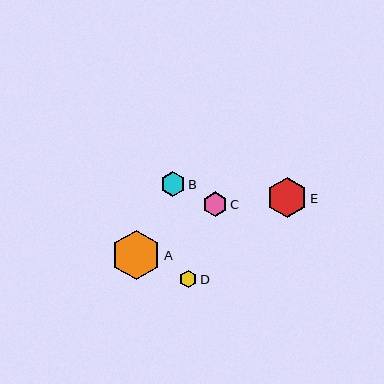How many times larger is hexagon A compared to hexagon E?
Hexagon A is approximately 1.2 times the size of hexagon E.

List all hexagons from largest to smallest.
From largest to smallest: A, E, B, C, D.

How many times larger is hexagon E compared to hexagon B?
Hexagon E is approximately 1.6 times the size of hexagon B.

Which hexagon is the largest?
Hexagon A is the largest with a size of approximately 50 pixels.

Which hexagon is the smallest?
Hexagon D is the smallest with a size of approximately 17 pixels.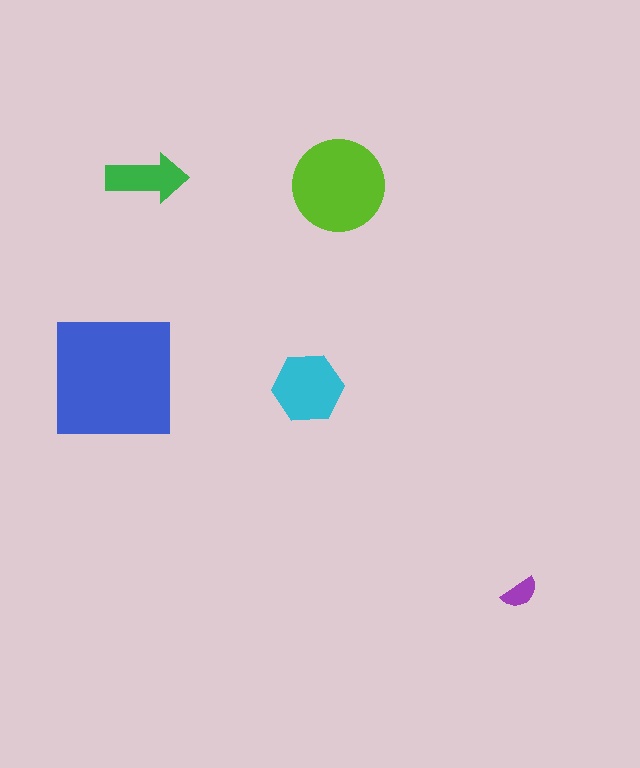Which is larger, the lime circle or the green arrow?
The lime circle.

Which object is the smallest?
The purple semicircle.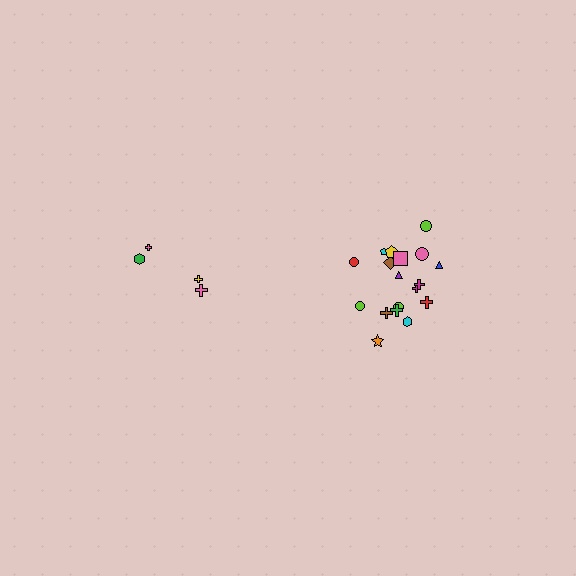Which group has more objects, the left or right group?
The right group.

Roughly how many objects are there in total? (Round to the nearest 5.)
Roughly 20 objects in total.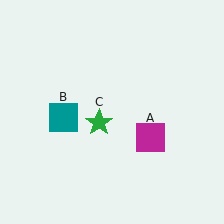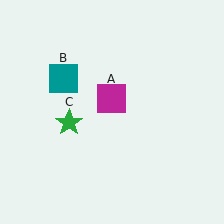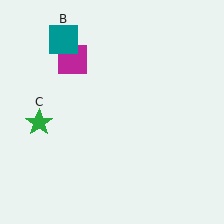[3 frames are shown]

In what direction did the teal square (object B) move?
The teal square (object B) moved up.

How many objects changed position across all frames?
3 objects changed position: magenta square (object A), teal square (object B), green star (object C).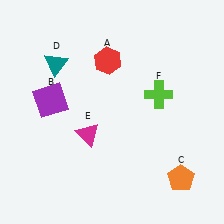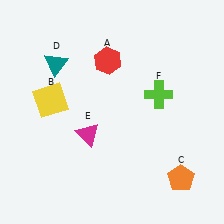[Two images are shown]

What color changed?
The square (B) changed from purple in Image 1 to yellow in Image 2.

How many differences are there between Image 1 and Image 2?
There is 1 difference between the two images.